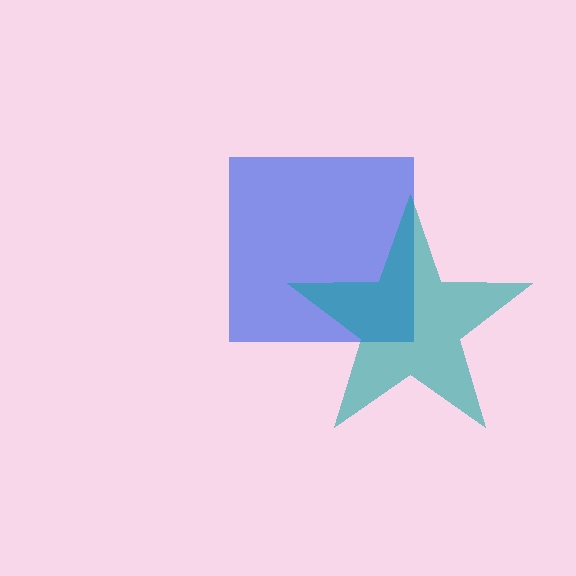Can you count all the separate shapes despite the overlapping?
Yes, there are 2 separate shapes.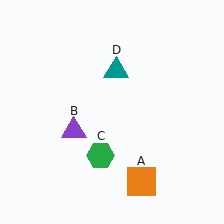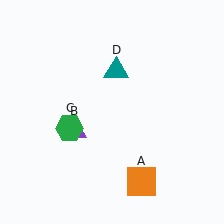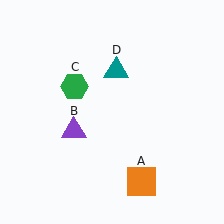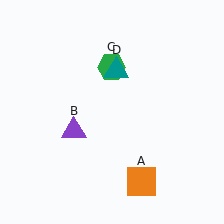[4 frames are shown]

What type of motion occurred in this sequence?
The green hexagon (object C) rotated clockwise around the center of the scene.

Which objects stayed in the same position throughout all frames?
Orange square (object A) and purple triangle (object B) and teal triangle (object D) remained stationary.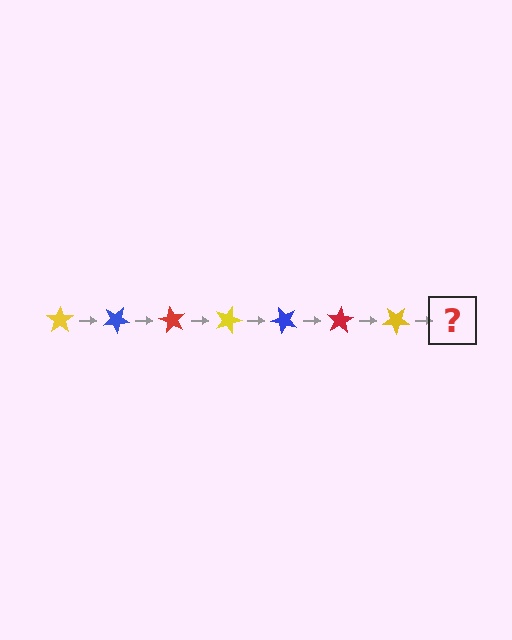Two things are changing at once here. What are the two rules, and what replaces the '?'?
The two rules are that it rotates 30 degrees each step and the color cycles through yellow, blue, and red. The '?' should be a blue star, rotated 210 degrees from the start.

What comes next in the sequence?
The next element should be a blue star, rotated 210 degrees from the start.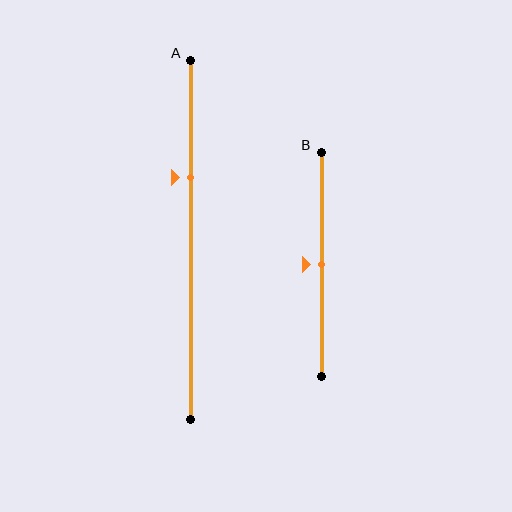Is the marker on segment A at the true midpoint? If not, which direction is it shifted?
No, the marker on segment A is shifted upward by about 17% of the segment length.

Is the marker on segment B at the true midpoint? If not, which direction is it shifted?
Yes, the marker on segment B is at the true midpoint.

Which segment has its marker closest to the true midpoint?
Segment B has its marker closest to the true midpoint.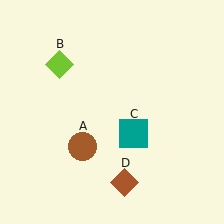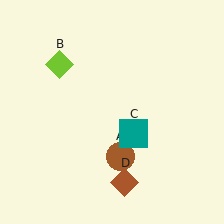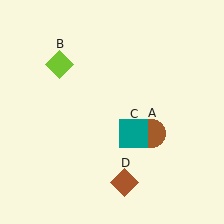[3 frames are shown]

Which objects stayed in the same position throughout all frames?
Lime diamond (object B) and teal square (object C) and brown diamond (object D) remained stationary.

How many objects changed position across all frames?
1 object changed position: brown circle (object A).